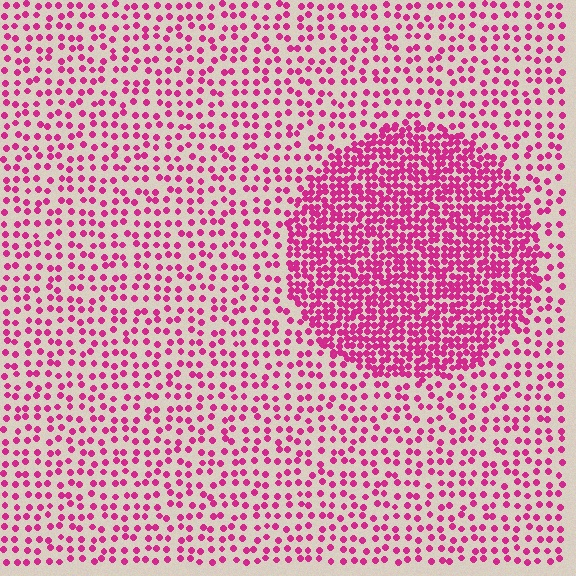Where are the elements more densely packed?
The elements are more densely packed inside the circle boundary.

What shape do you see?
I see a circle.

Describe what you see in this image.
The image contains small magenta elements arranged at two different densities. A circle-shaped region is visible where the elements are more densely packed than the surrounding area.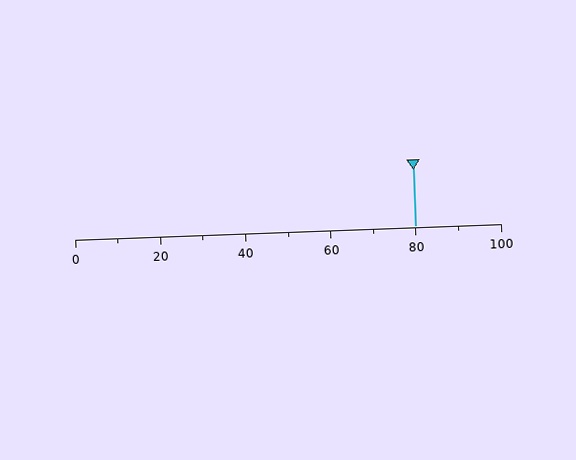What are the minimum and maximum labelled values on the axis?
The axis runs from 0 to 100.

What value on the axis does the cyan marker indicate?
The marker indicates approximately 80.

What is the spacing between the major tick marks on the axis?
The major ticks are spaced 20 apart.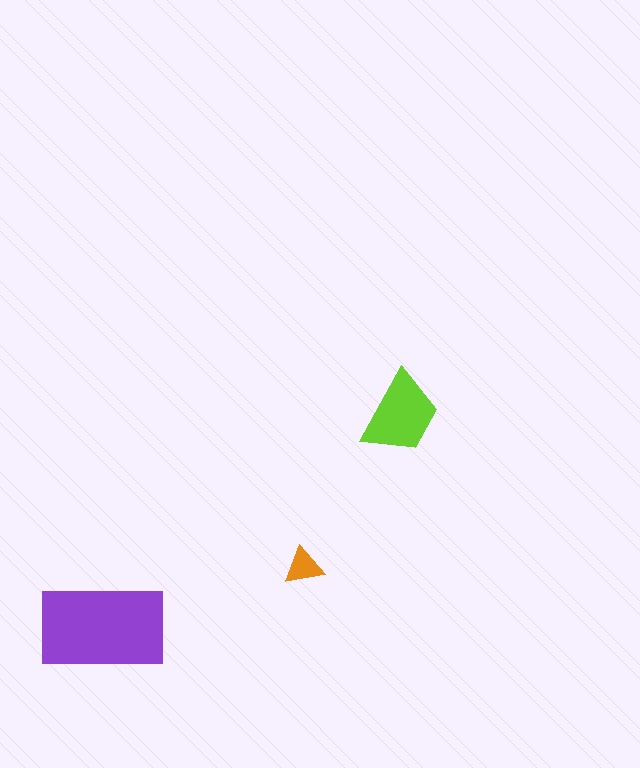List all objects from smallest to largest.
The orange triangle, the lime trapezoid, the purple rectangle.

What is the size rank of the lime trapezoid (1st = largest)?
2nd.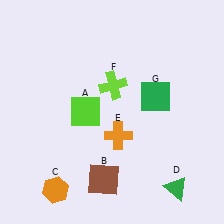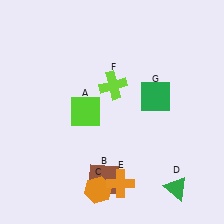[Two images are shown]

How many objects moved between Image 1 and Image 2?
2 objects moved between the two images.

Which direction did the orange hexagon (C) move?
The orange hexagon (C) moved right.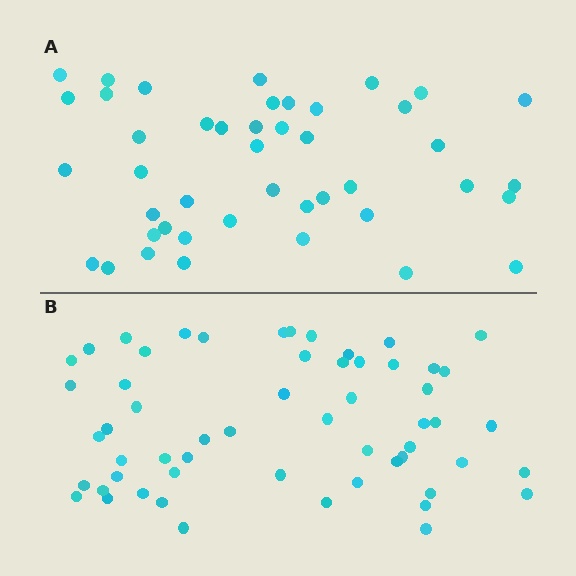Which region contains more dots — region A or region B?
Region B (the bottom region) has more dots.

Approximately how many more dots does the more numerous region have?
Region B has approximately 15 more dots than region A.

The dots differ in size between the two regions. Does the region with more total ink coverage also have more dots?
No. Region A has more total ink coverage because its dots are larger, but region B actually contains more individual dots. Total area can be misleading — the number of items is what matters here.